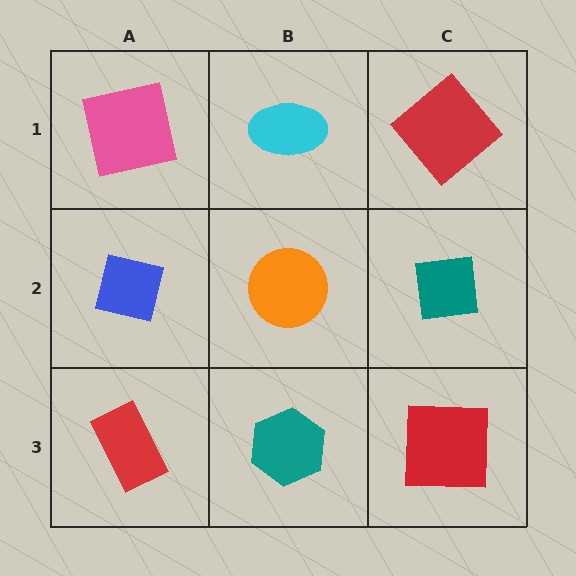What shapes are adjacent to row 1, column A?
A blue square (row 2, column A), a cyan ellipse (row 1, column B).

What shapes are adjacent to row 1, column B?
An orange circle (row 2, column B), a pink square (row 1, column A), a red diamond (row 1, column C).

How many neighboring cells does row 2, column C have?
3.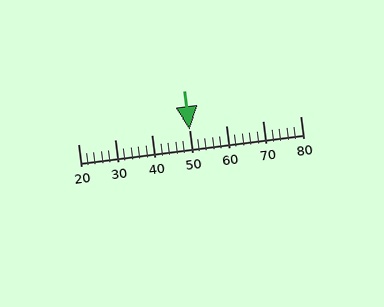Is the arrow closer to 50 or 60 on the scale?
The arrow is closer to 50.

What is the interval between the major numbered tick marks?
The major tick marks are spaced 10 units apart.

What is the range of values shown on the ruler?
The ruler shows values from 20 to 80.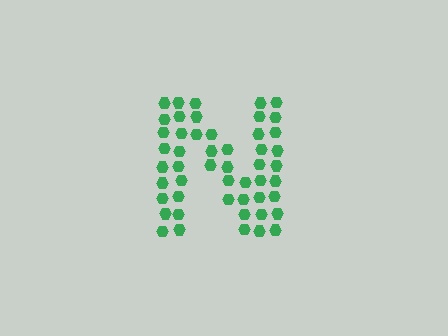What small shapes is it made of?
It is made of small hexagons.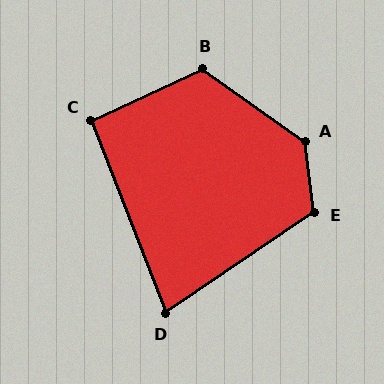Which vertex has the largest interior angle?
A, at approximately 133 degrees.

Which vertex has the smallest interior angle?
D, at approximately 77 degrees.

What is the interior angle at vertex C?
Approximately 94 degrees (approximately right).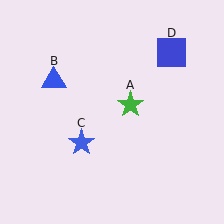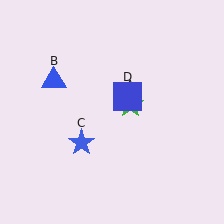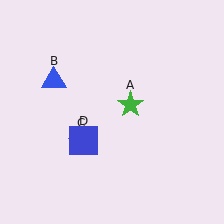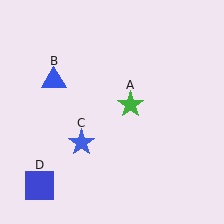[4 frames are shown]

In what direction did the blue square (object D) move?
The blue square (object D) moved down and to the left.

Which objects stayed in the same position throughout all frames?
Green star (object A) and blue triangle (object B) and blue star (object C) remained stationary.